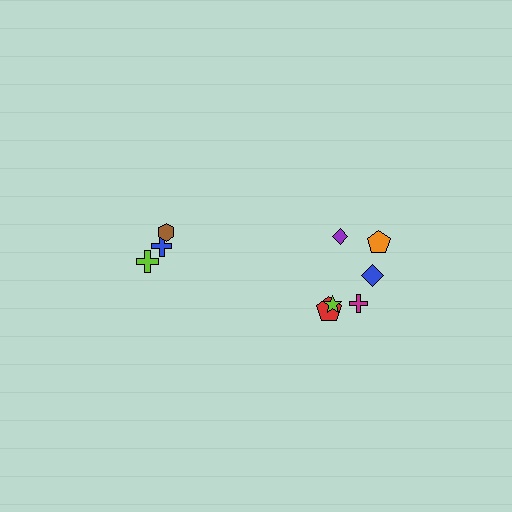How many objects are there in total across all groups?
There are 9 objects.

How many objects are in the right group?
There are 6 objects.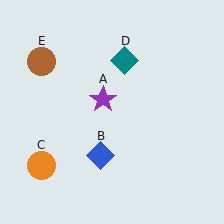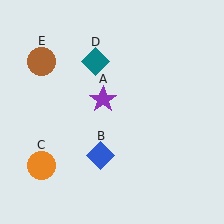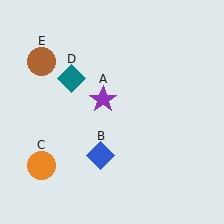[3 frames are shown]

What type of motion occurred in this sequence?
The teal diamond (object D) rotated counterclockwise around the center of the scene.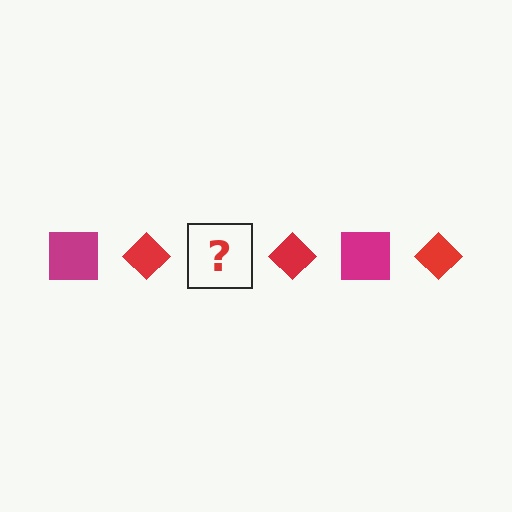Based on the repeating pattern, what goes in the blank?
The blank should be a magenta square.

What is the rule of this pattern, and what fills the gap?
The rule is that the pattern alternates between magenta square and red diamond. The gap should be filled with a magenta square.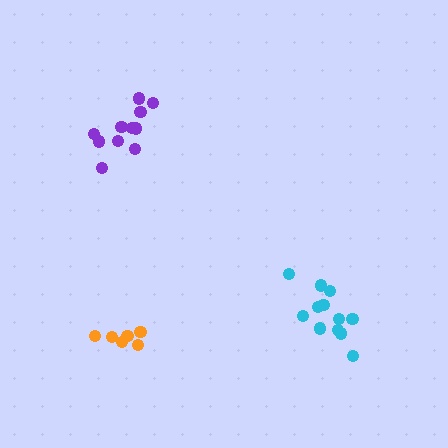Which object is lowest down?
The orange cluster is bottommost.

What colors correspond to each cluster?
The clusters are colored: cyan, purple, orange.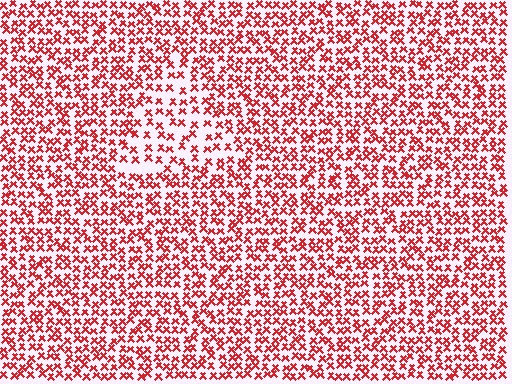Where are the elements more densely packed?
The elements are more densely packed outside the triangle boundary.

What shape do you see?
I see a triangle.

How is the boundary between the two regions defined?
The boundary is defined by a change in element density (approximately 1.7x ratio). All elements are the same color, size, and shape.